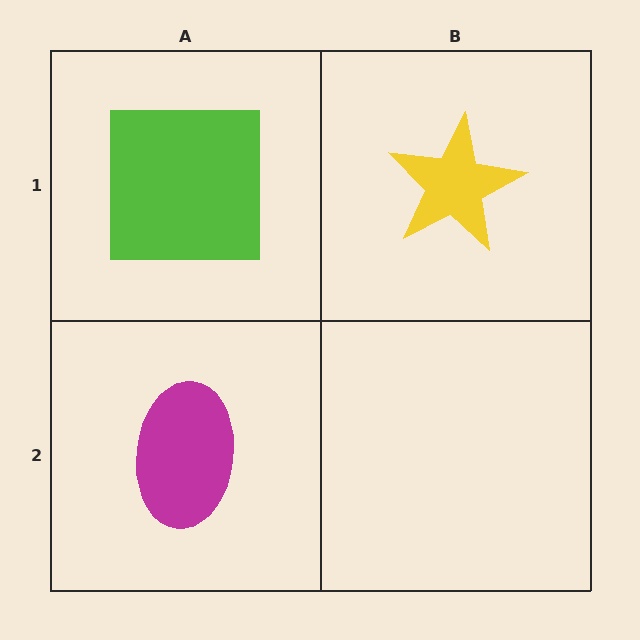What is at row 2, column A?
A magenta ellipse.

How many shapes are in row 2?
1 shape.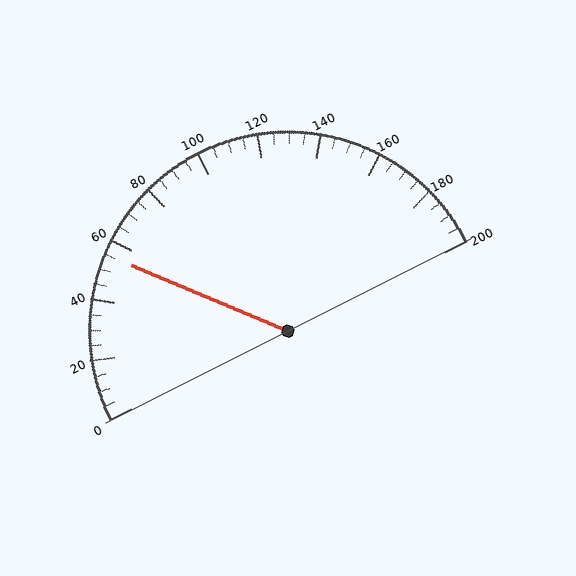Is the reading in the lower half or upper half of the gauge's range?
The reading is in the lower half of the range (0 to 200).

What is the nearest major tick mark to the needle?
The nearest major tick mark is 60.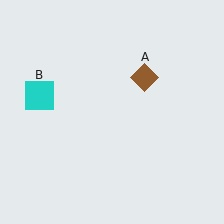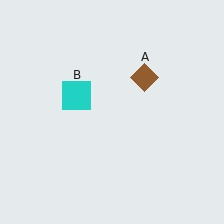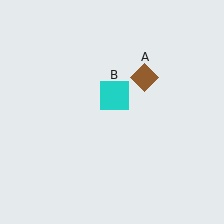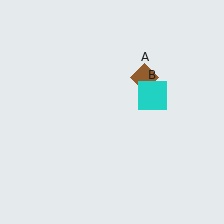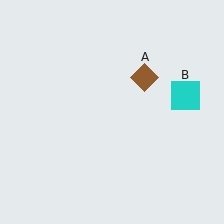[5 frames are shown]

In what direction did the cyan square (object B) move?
The cyan square (object B) moved right.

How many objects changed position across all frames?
1 object changed position: cyan square (object B).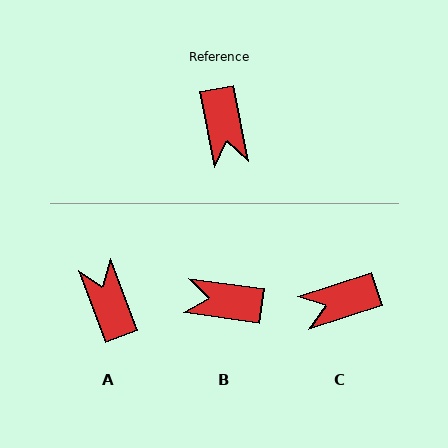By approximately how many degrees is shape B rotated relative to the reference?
Approximately 108 degrees clockwise.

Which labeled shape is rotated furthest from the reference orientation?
A, about 170 degrees away.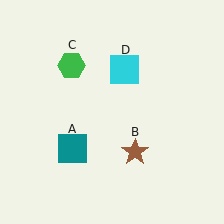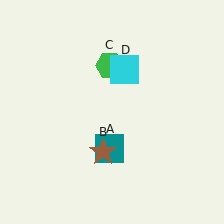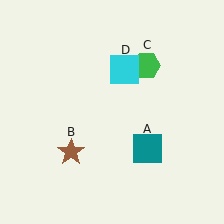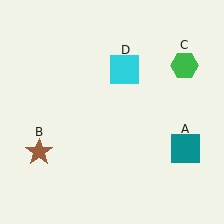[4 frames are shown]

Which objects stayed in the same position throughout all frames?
Cyan square (object D) remained stationary.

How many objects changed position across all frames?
3 objects changed position: teal square (object A), brown star (object B), green hexagon (object C).